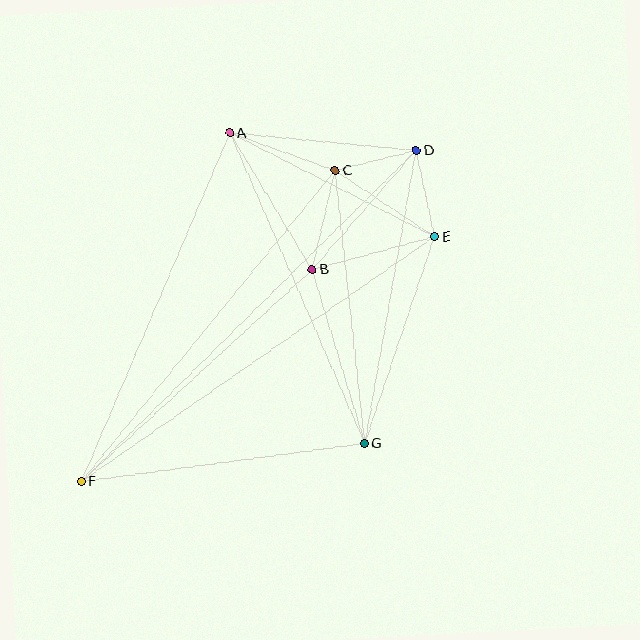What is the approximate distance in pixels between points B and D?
The distance between B and D is approximately 158 pixels.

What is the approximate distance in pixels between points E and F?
The distance between E and F is approximately 430 pixels.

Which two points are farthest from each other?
Points D and F are farthest from each other.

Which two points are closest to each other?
Points C and D are closest to each other.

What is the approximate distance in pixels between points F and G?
The distance between F and G is approximately 286 pixels.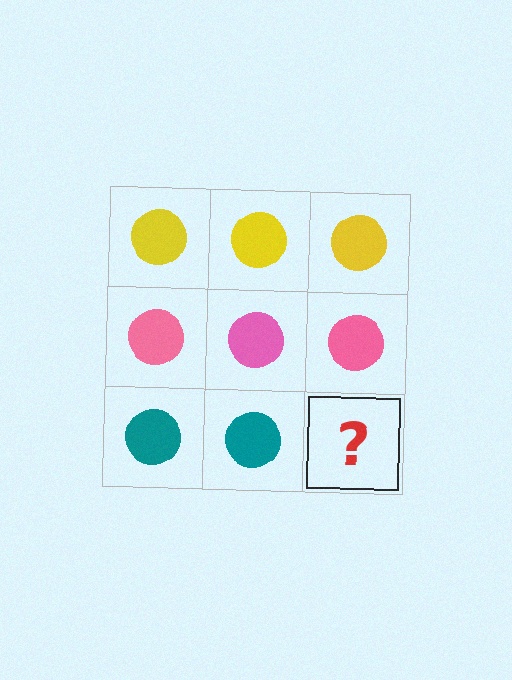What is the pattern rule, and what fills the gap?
The rule is that each row has a consistent color. The gap should be filled with a teal circle.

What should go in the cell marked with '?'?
The missing cell should contain a teal circle.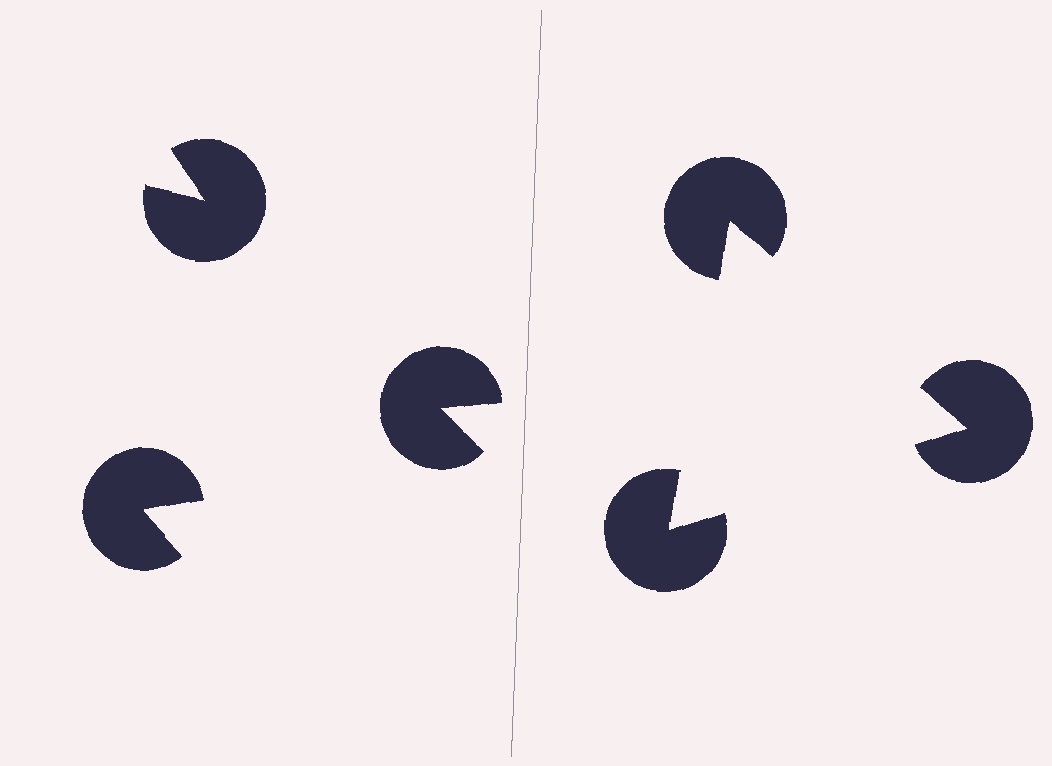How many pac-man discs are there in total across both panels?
6 — 3 on each side.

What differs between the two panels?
The pac-man discs are positioned identically on both sides; only the wedge orientations differ. On the right they align to a triangle; on the left they are misaligned.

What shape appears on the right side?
An illusory triangle.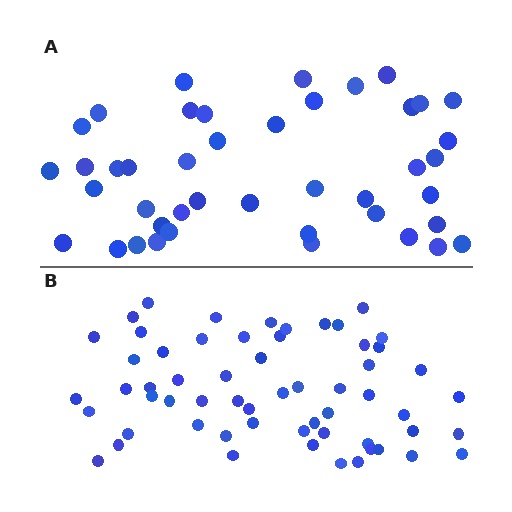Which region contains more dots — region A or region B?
Region B (the bottom region) has more dots.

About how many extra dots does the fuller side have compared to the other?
Region B has approximately 15 more dots than region A.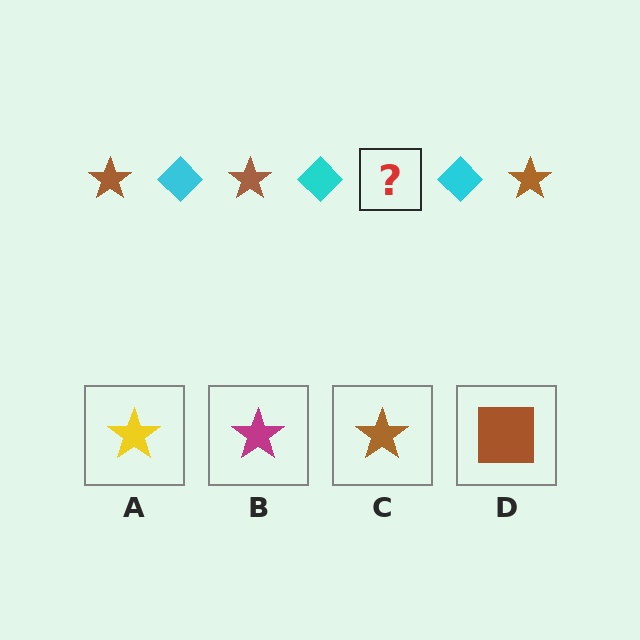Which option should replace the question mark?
Option C.